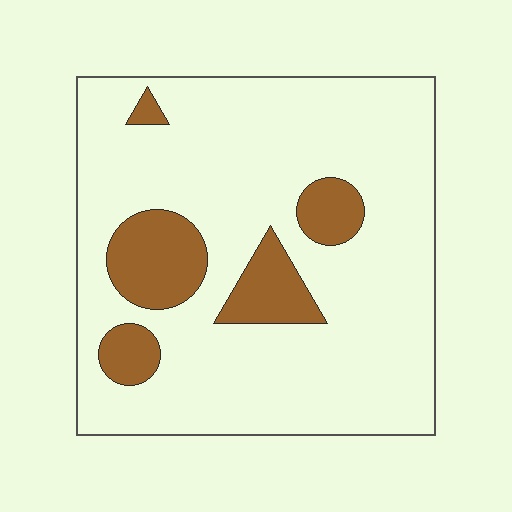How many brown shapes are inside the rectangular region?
5.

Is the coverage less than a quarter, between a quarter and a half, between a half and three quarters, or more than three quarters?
Less than a quarter.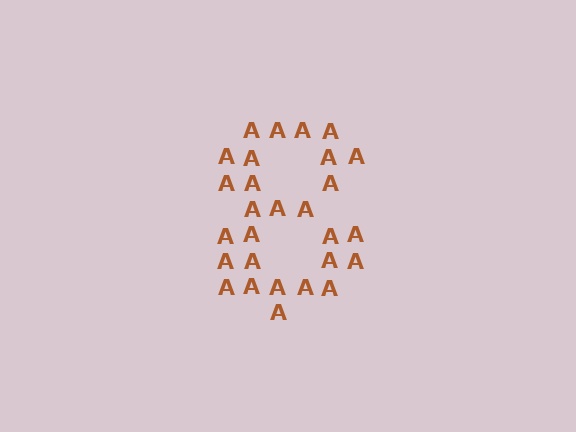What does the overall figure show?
The overall figure shows the digit 8.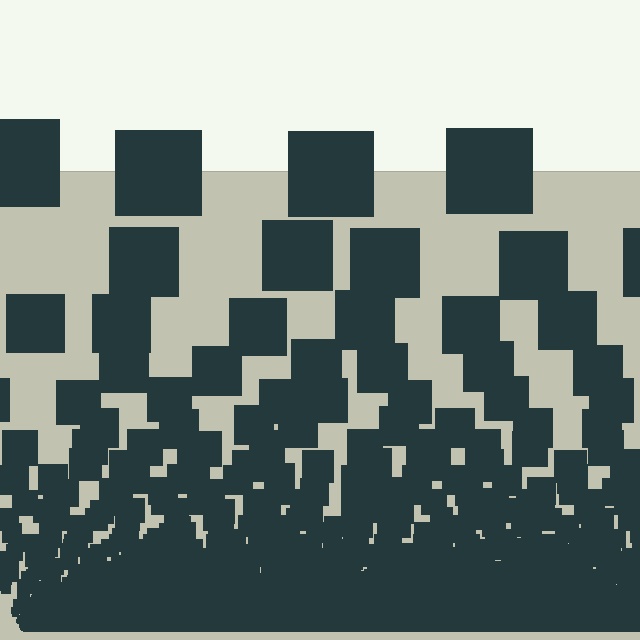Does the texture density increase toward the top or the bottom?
Density increases toward the bottom.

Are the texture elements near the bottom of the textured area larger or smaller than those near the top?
Smaller. The gradient is inverted — elements near the bottom are smaller and denser.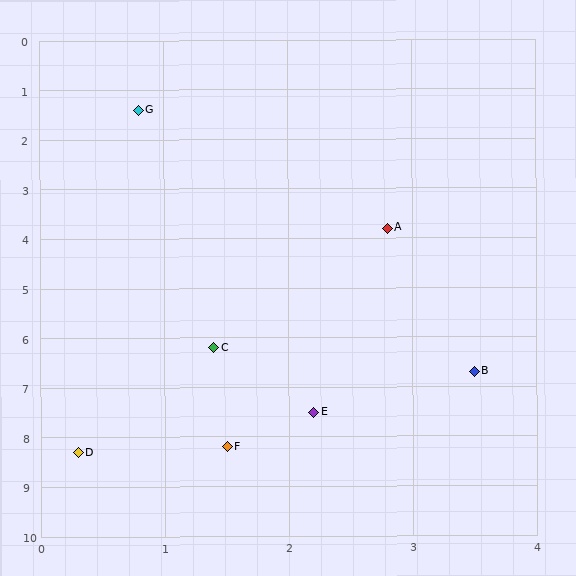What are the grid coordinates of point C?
Point C is at approximately (1.4, 6.2).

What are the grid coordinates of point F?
Point F is at approximately (1.5, 8.2).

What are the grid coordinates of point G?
Point G is at approximately (0.8, 1.4).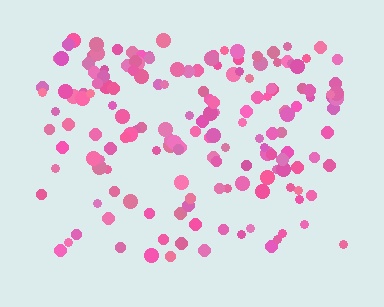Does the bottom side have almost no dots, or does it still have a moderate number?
Still a moderate number, just noticeably fewer than the top.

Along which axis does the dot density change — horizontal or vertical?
Vertical.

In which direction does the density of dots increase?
From bottom to top, with the top side densest.